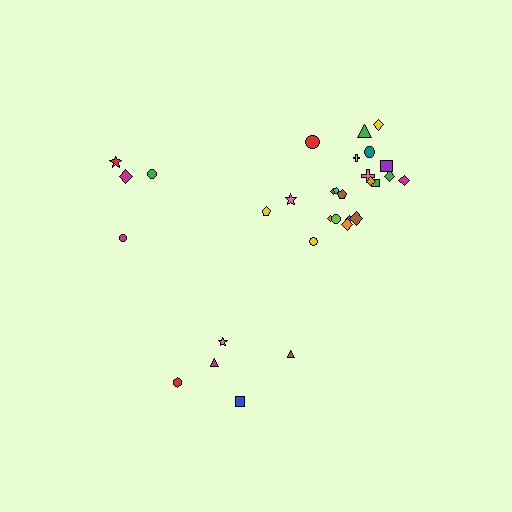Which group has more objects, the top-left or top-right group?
The top-right group.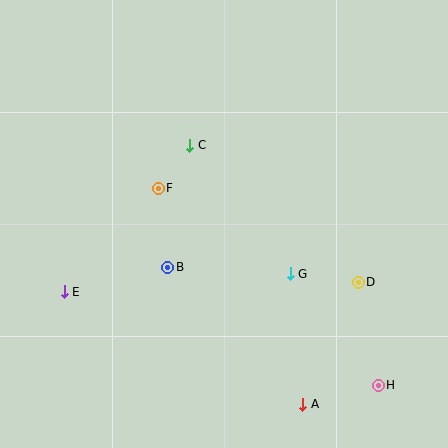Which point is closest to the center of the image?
Point B at (168, 267) is closest to the center.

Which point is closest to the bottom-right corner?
Point H is closest to the bottom-right corner.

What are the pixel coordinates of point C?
Point C is at (190, 145).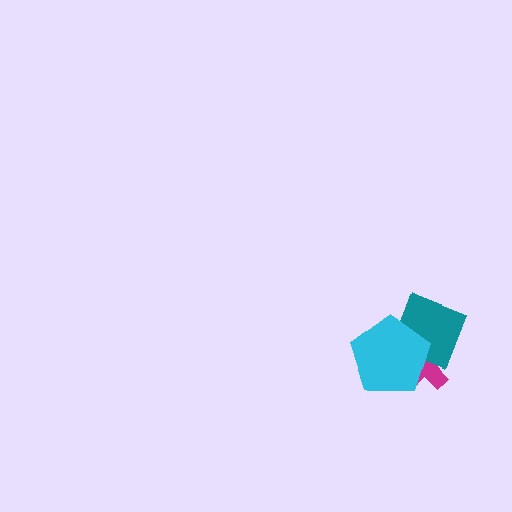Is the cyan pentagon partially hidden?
No, no other shape covers it.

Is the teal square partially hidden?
Yes, it is partially covered by another shape.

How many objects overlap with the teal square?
2 objects overlap with the teal square.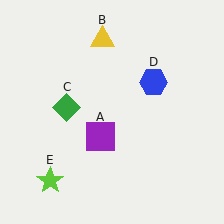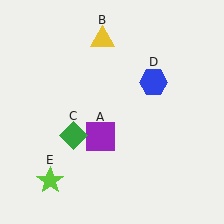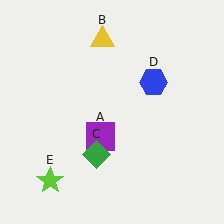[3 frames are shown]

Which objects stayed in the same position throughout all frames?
Purple square (object A) and yellow triangle (object B) and blue hexagon (object D) and lime star (object E) remained stationary.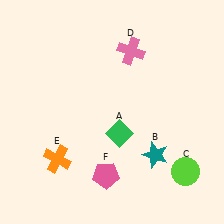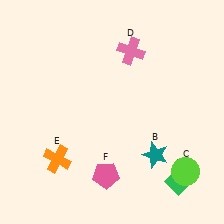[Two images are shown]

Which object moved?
The green diamond (A) moved right.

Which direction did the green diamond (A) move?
The green diamond (A) moved right.